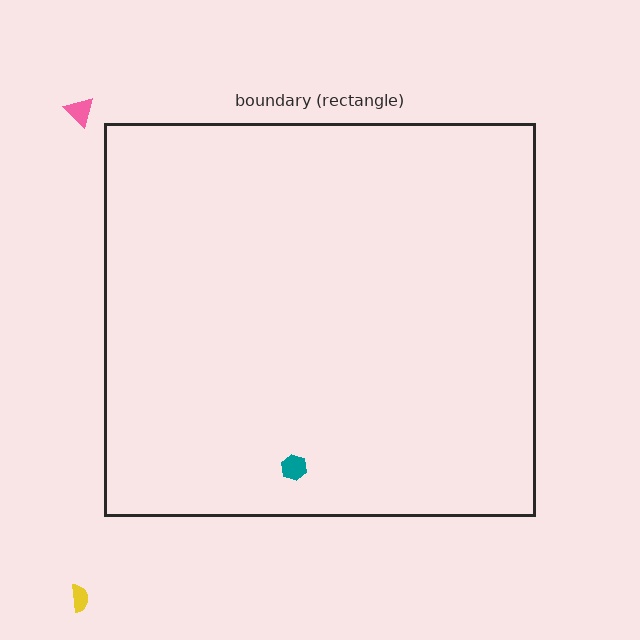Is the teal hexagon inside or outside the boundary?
Inside.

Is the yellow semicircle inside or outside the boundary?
Outside.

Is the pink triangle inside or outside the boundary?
Outside.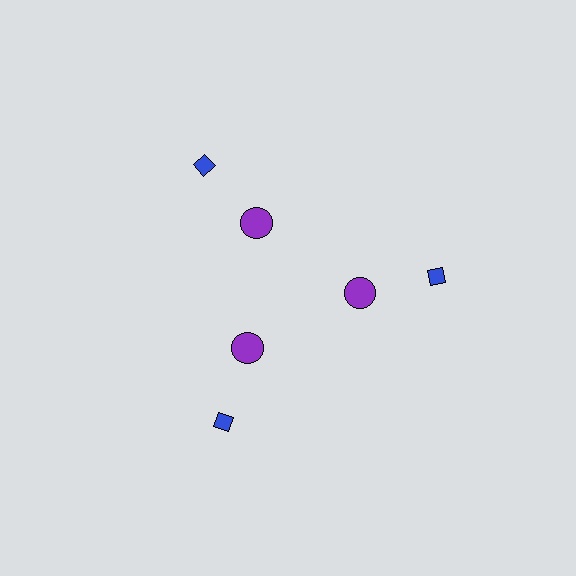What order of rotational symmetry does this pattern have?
This pattern has 3-fold rotational symmetry.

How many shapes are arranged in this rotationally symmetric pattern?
There are 6 shapes, arranged in 3 groups of 2.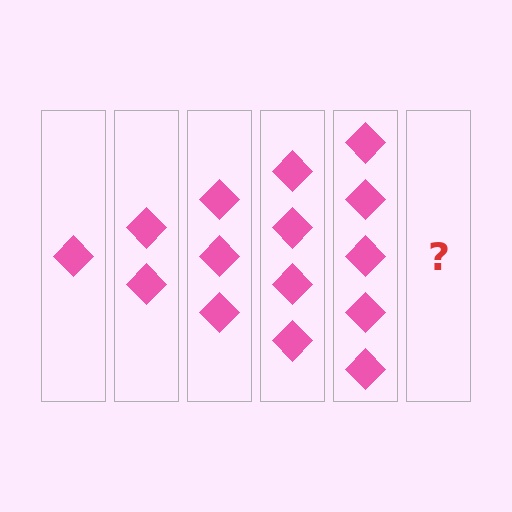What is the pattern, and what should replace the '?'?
The pattern is that each step adds one more diamond. The '?' should be 6 diamonds.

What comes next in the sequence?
The next element should be 6 diamonds.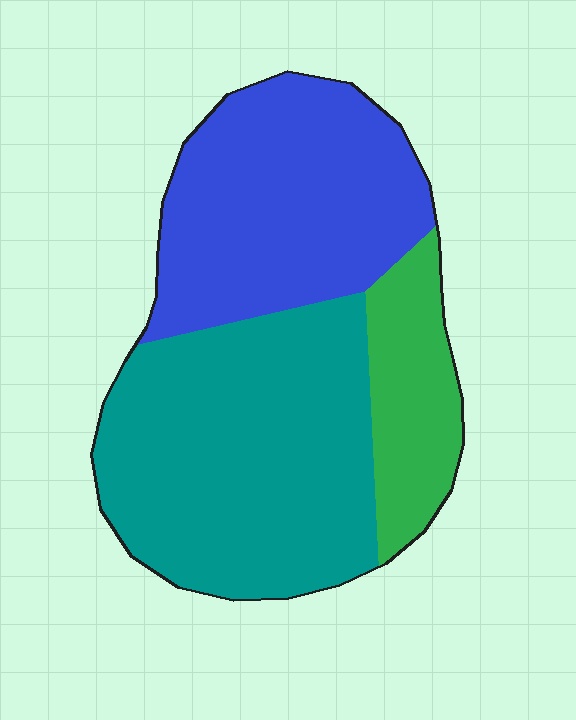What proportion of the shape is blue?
Blue covers roughly 35% of the shape.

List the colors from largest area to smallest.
From largest to smallest: teal, blue, green.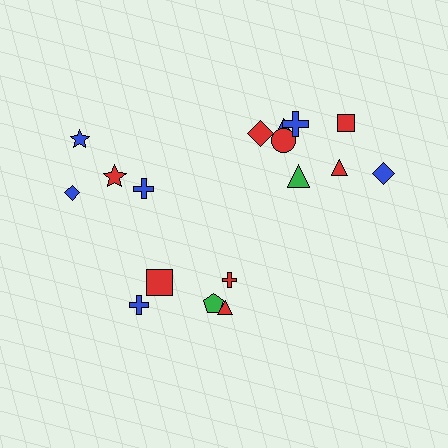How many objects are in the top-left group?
There are 4 objects.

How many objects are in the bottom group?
There are 5 objects.